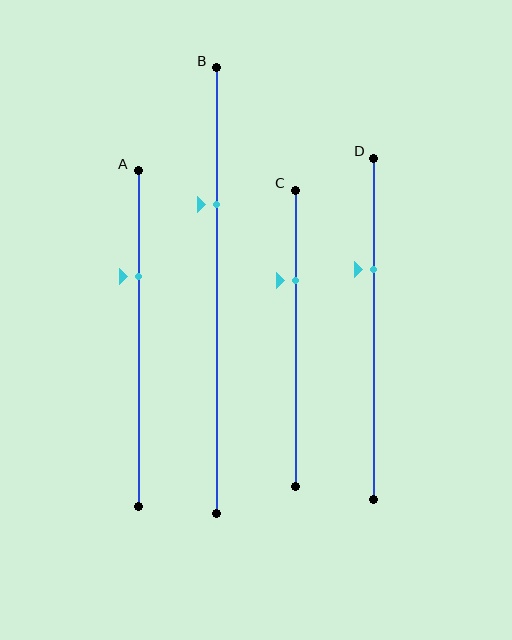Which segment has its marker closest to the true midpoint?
Segment D has its marker closest to the true midpoint.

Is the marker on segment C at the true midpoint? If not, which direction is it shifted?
No, the marker on segment C is shifted upward by about 19% of the segment length.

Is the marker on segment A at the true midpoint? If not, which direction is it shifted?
No, the marker on segment A is shifted upward by about 18% of the segment length.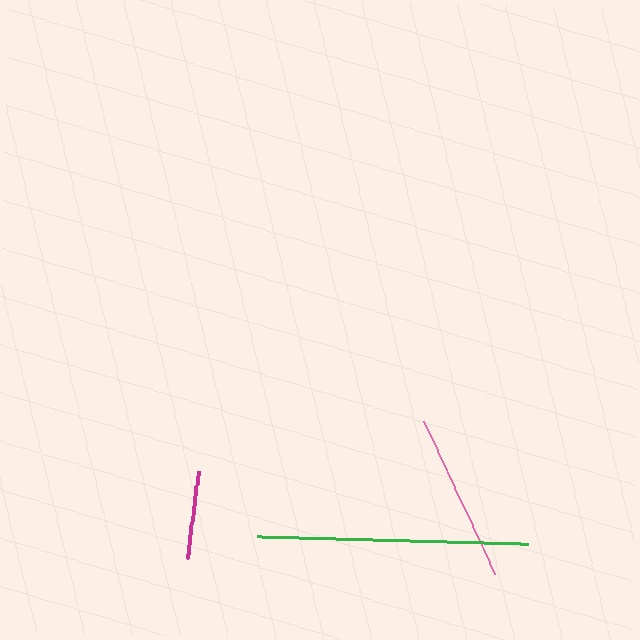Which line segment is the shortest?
The magenta line is the shortest at approximately 88 pixels.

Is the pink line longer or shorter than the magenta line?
The pink line is longer than the magenta line.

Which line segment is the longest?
The green line is the longest at approximately 271 pixels.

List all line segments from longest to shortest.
From longest to shortest: green, pink, magenta.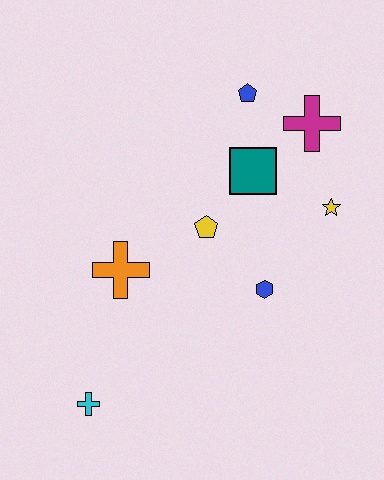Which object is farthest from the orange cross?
The magenta cross is farthest from the orange cross.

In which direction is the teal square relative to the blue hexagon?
The teal square is above the blue hexagon.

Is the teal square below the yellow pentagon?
No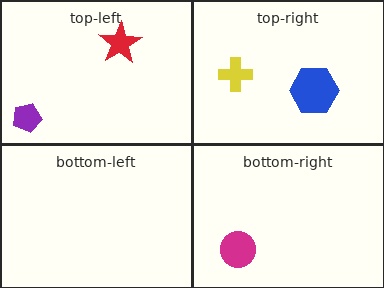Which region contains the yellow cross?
The top-right region.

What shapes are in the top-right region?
The yellow cross, the blue hexagon.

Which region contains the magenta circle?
The bottom-right region.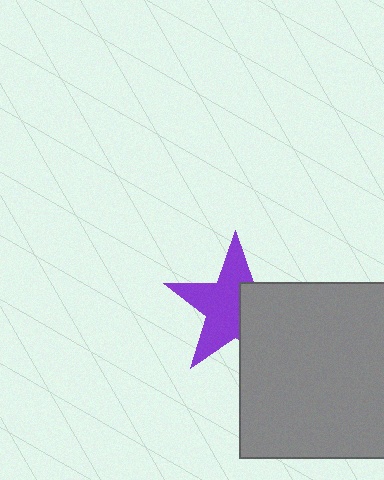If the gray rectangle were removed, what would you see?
You would see the complete purple star.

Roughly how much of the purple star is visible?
About half of it is visible (roughly 60%).